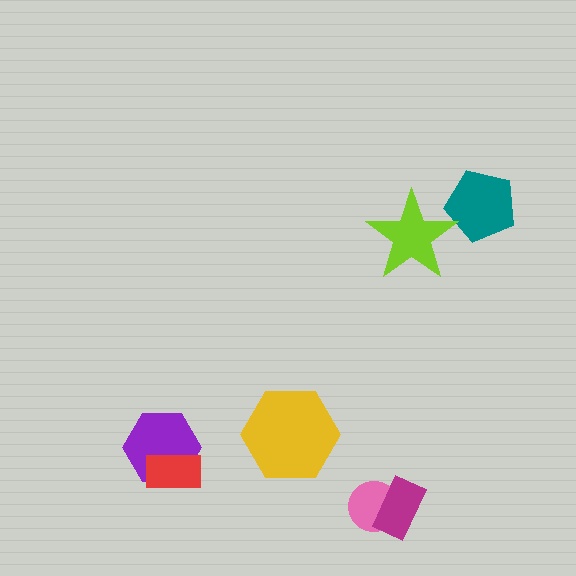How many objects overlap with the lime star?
1 object overlaps with the lime star.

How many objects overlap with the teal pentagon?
1 object overlaps with the teal pentagon.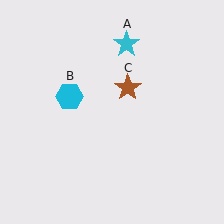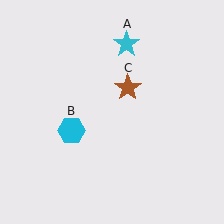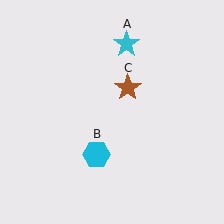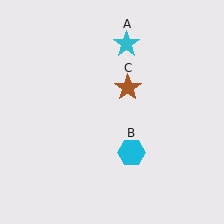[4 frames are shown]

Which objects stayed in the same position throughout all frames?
Cyan star (object A) and brown star (object C) remained stationary.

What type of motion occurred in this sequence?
The cyan hexagon (object B) rotated counterclockwise around the center of the scene.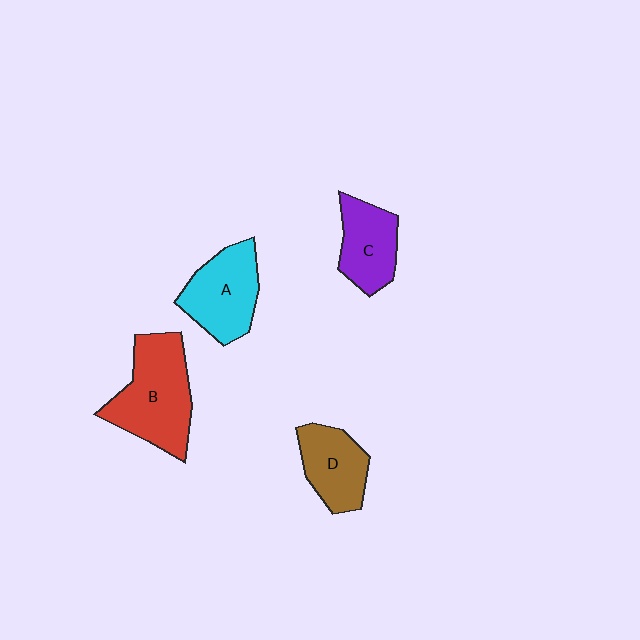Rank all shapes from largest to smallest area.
From largest to smallest: B (red), A (cyan), D (brown), C (purple).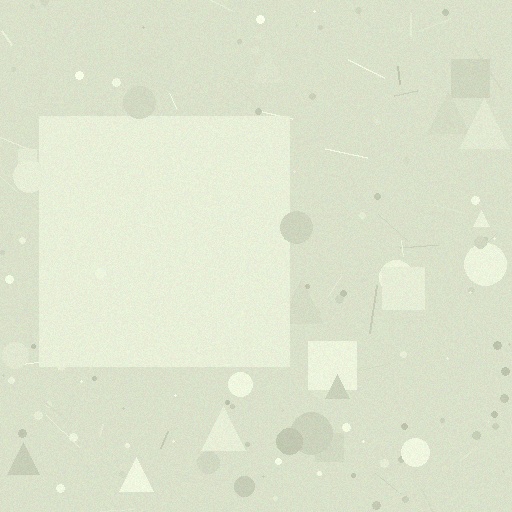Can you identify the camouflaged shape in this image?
The camouflaged shape is a square.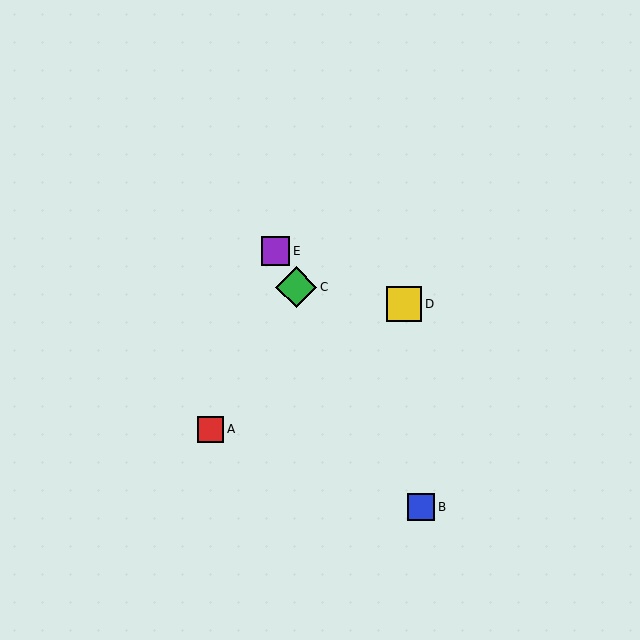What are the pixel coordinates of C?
Object C is at (296, 287).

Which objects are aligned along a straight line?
Objects B, C, E are aligned along a straight line.